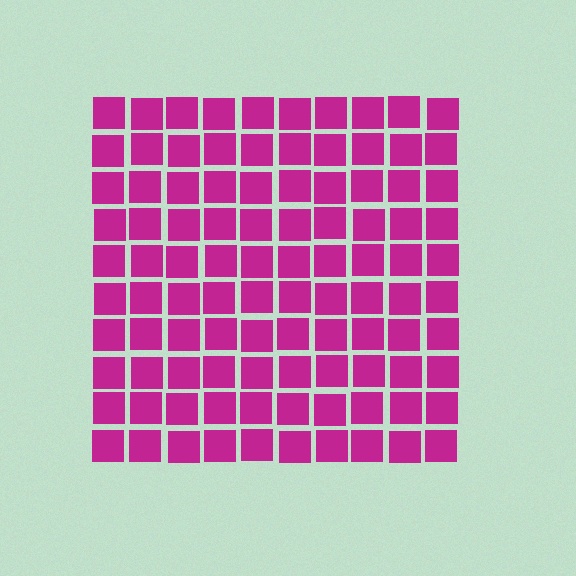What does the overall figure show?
The overall figure shows a square.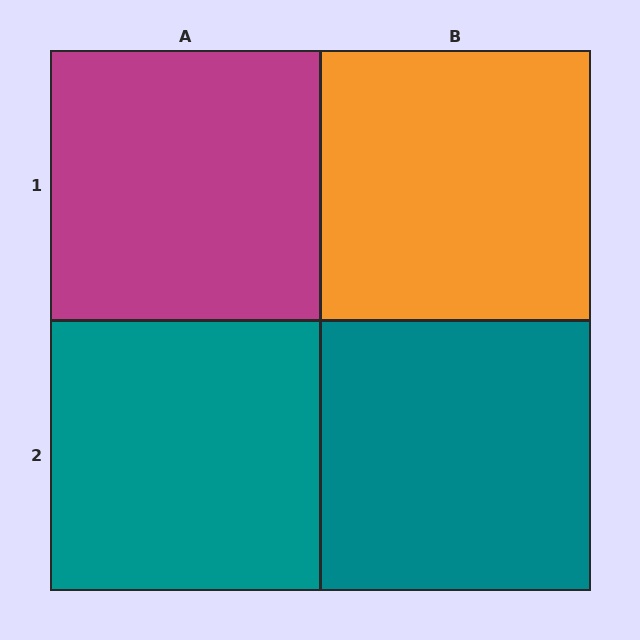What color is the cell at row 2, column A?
Teal.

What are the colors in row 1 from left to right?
Magenta, orange.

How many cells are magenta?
1 cell is magenta.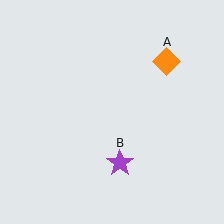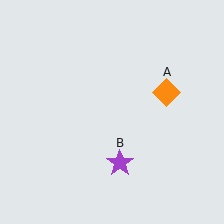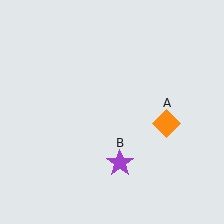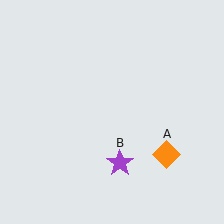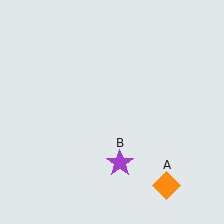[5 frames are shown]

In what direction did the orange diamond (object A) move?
The orange diamond (object A) moved down.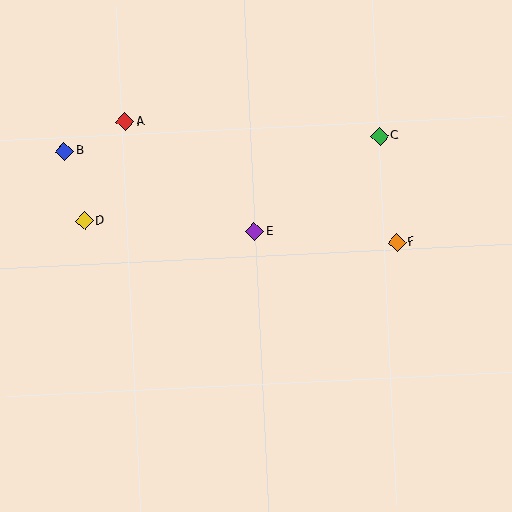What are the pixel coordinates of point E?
Point E is at (255, 232).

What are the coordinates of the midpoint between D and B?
The midpoint between D and B is at (75, 186).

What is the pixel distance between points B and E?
The distance between B and E is 206 pixels.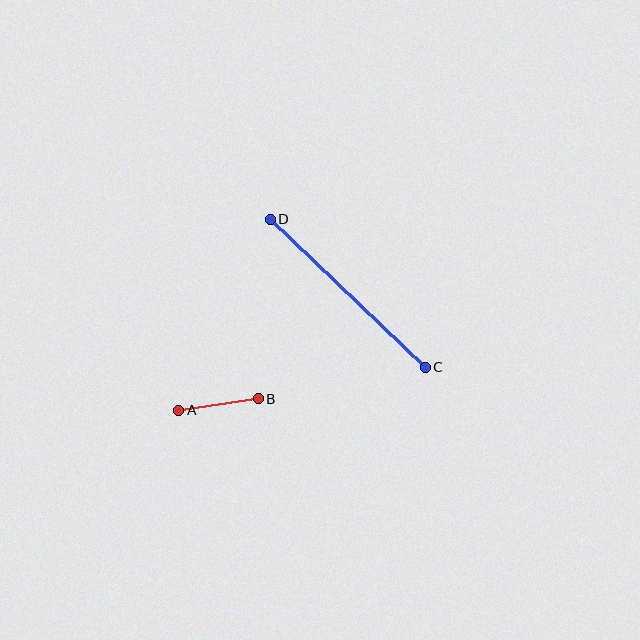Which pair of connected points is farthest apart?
Points C and D are farthest apart.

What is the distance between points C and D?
The distance is approximately 214 pixels.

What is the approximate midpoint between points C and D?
The midpoint is at approximately (348, 293) pixels.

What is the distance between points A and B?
The distance is approximately 80 pixels.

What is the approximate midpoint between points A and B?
The midpoint is at approximately (218, 405) pixels.